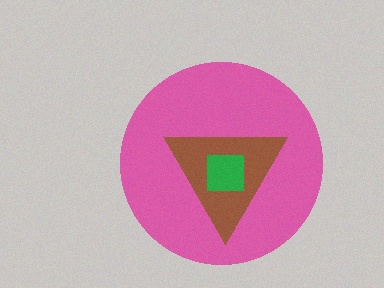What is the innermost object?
The green square.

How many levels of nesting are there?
3.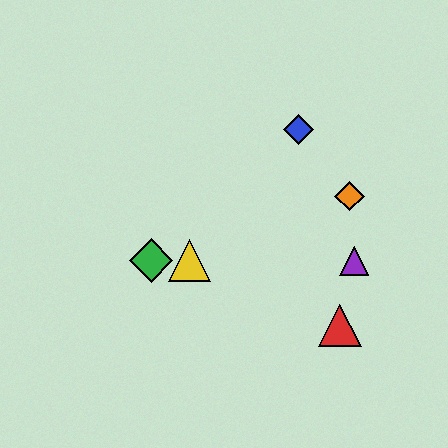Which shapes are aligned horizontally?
The green diamond, the yellow triangle, the purple triangle are aligned horizontally.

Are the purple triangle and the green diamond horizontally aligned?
Yes, both are at y≈261.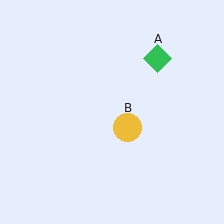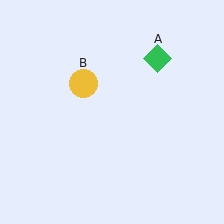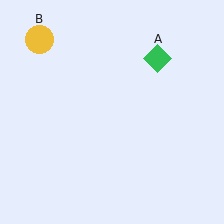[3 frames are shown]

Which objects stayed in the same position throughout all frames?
Green diamond (object A) remained stationary.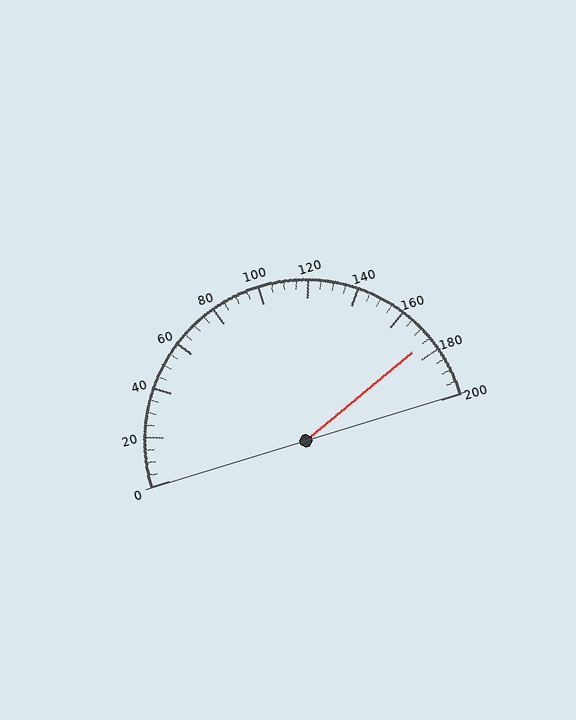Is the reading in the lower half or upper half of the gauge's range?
The reading is in the upper half of the range (0 to 200).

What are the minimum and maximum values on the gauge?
The gauge ranges from 0 to 200.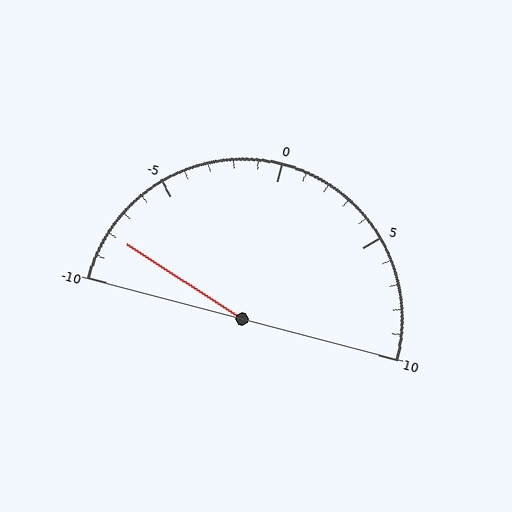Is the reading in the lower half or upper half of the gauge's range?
The reading is in the lower half of the range (-10 to 10).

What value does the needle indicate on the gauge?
The needle indicates approximately -8.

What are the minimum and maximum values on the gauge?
The gauge ranges from -10 to 10.